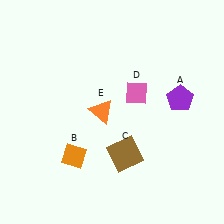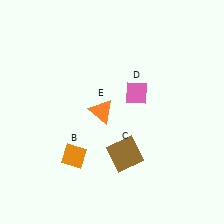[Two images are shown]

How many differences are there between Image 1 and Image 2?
There is 1 difference between the two images.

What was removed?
The purple pentagon (A) was removed in Image 2.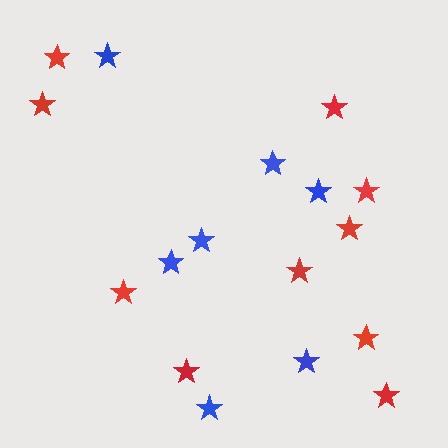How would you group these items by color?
There are 2 groups: one group of red stars (10) and one group of blue stars (7).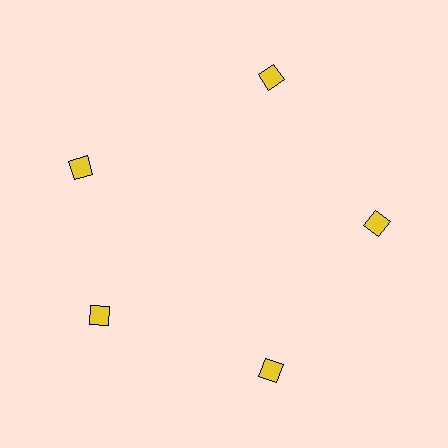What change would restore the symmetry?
The symmetry would be restored by rotating it back into even spacing with its neighbors so that all 5 squares sit at equal angles and equal distance from the center.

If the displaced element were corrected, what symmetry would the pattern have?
It would have 5-fold rotational symmetry — the pattern would map onto itself every 72 degrees.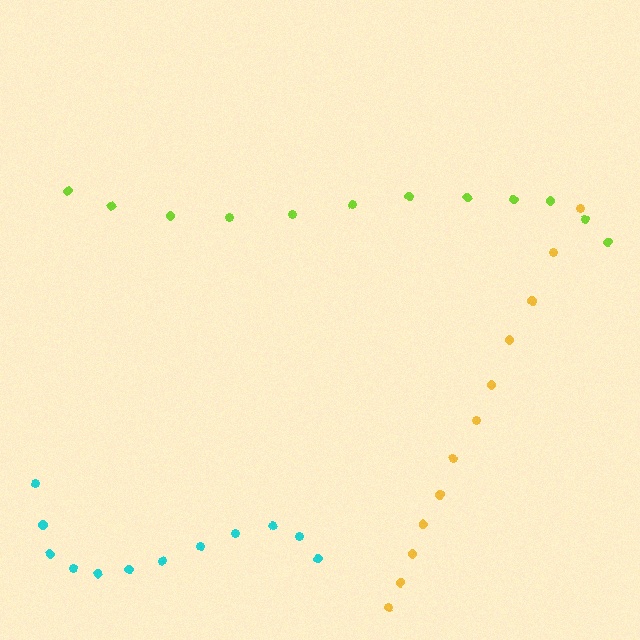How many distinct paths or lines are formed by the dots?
There are 3 distinct paths.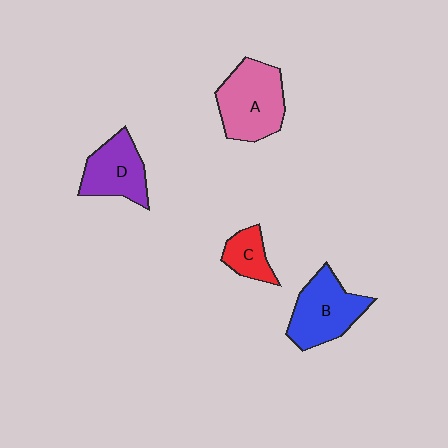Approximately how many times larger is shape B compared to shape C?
Approximately 2.1 times.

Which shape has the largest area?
Shape A (pink).